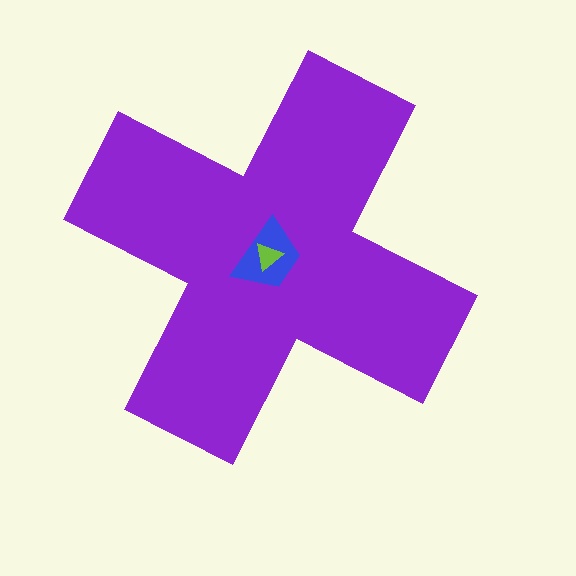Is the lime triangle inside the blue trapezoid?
Yes.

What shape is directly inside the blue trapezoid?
The lime triangle.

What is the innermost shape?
The lime triangle.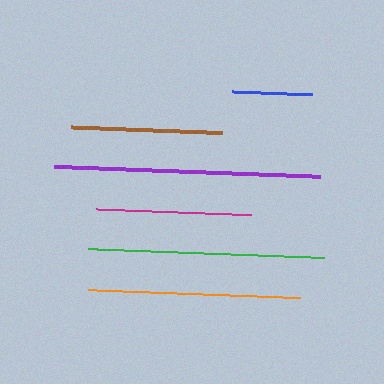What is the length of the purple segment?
The purple segment is approximately 265 pixels long.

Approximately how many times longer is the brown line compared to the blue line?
The brown line is approximately 1.9 times the length of the blue line.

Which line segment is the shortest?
The blue line is the shortest at approximately 80 pixels.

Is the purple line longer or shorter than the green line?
The purple line is longer than the green line.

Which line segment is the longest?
The purple line is the longest at approximately 265 pixels.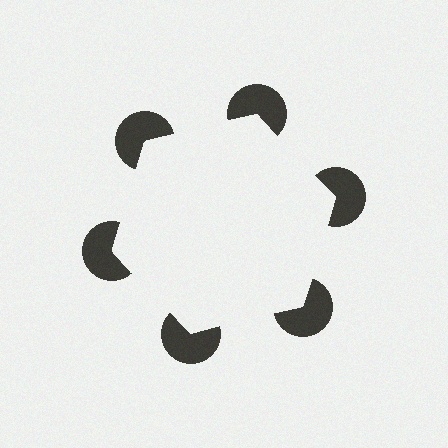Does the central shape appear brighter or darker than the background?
It typically appears slightly brighter than the background, even though no actual brightness change is drawn.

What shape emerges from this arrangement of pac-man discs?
An illusory hexagon — its edges are inferred from the aligned wedge cuts in the pac-man discs, not physically drawn.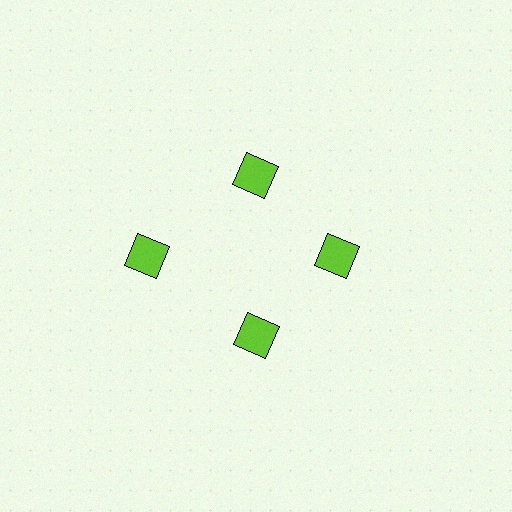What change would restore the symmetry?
The symmetry would be restored by moving it inward, back onto the ring so that all 4 diamonds sit at equal angles and equal distance from the center.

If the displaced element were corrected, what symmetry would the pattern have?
It would have 4-fold rotational symmetry — the pattern would map onto itself every 90 degrees.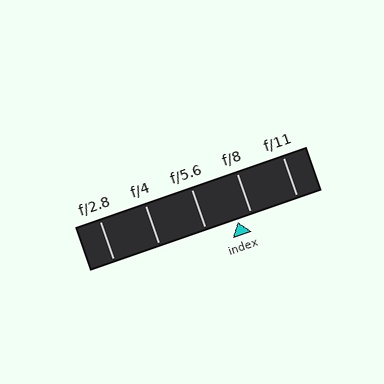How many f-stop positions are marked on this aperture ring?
There are 5 f-stop positions marked.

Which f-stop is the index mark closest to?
The index mark is closest to f/8.